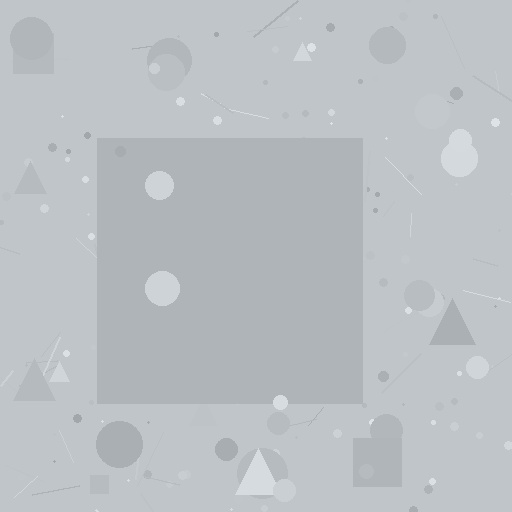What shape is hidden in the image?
A square is hidden in the image.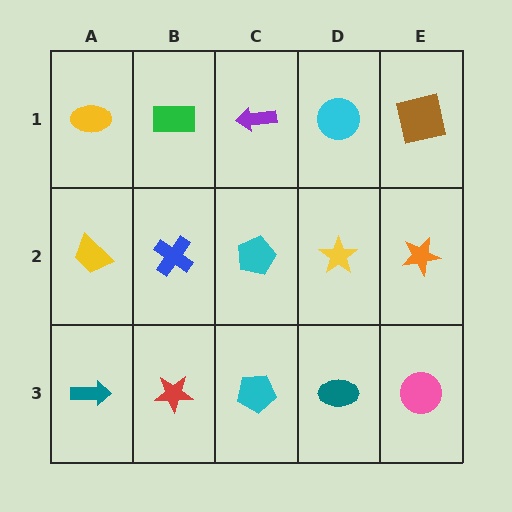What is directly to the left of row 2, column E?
A yellow star.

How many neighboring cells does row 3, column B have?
3.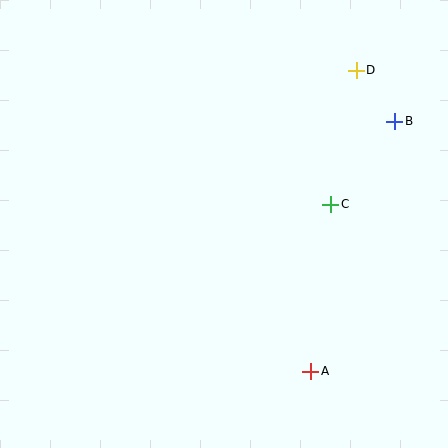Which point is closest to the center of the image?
Point C at (331, 204) is closest to the center.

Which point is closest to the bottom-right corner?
Point A is closest to the bottom-right corner.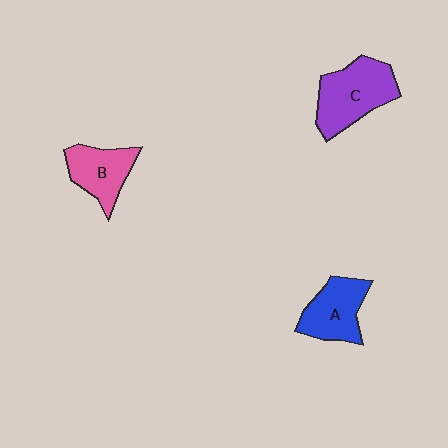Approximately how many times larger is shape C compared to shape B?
Approximately 1.4 times.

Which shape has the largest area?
Shape C (purple).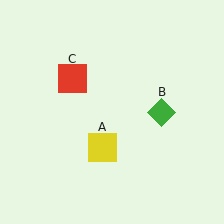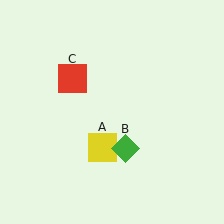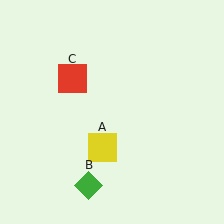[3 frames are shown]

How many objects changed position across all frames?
1 object changed position: green diamond (object B).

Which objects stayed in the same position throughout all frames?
Yellow square (object A) and red square (object C) remained stationary.